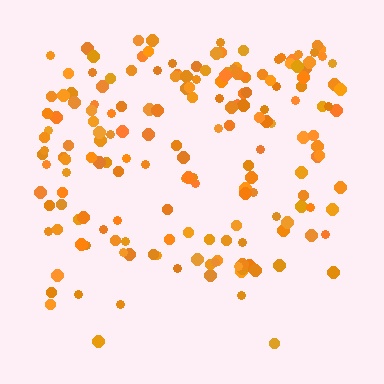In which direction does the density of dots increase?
From bottom to top, with the top side densest.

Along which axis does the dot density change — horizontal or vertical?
Vertical.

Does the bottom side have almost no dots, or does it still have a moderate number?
Still a moderate number, just noticeably fewer than the top.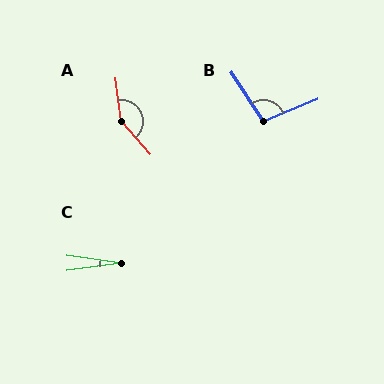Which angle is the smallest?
C, at approximately 16 degrees.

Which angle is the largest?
A, at approximately 146 degrees.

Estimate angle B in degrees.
Approximately 101 degrees.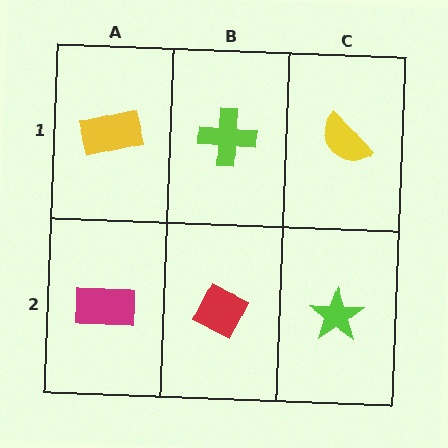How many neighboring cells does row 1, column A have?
2.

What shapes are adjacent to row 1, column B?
A red diamond (row 2, column B), a yellow rectangle (row 1, column A), a yellow semicircle (row 1, column C).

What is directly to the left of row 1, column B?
A yellow rectangle.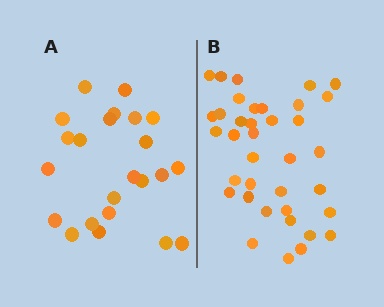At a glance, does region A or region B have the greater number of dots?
Region B (the right region) has more dots.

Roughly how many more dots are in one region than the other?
Region B has approximately 15 more dots than region A.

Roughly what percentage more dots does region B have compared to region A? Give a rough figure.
About 60% more.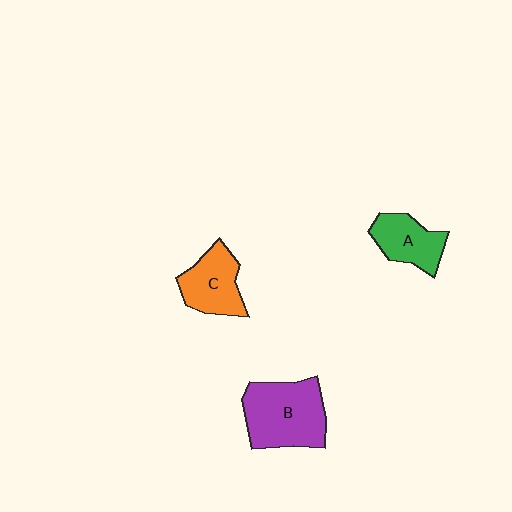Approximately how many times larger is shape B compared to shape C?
Approximately 1.5 times.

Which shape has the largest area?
Shape B (purple).